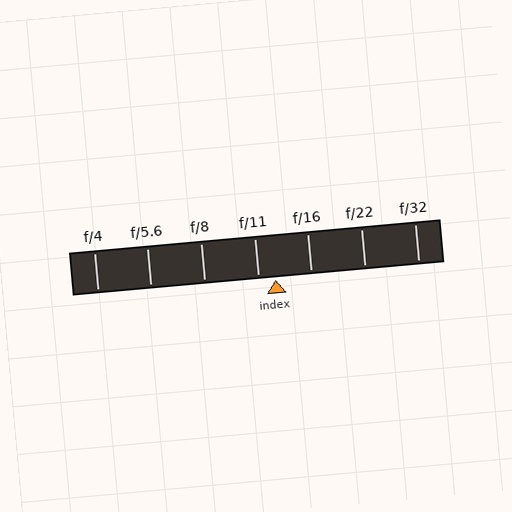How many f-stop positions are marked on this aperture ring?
There are 7 f-stop positions marked.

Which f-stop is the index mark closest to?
The index mark is closest to f/11.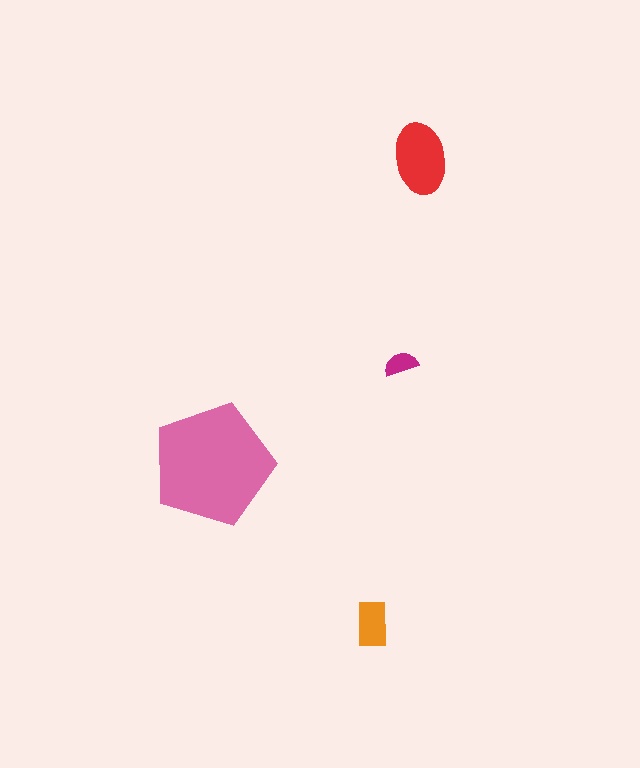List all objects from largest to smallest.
The pink pentagon, the red ellipse, the orange rectangle, the magenta semicircle.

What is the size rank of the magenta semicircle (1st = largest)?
4th.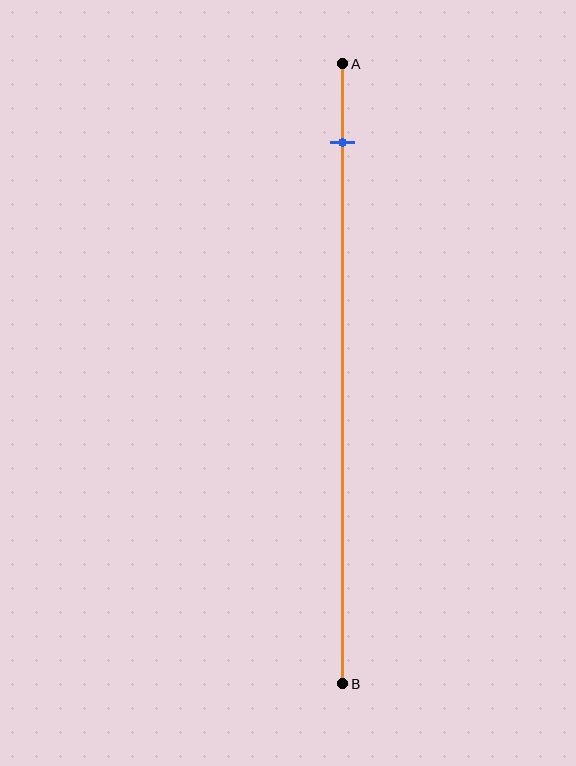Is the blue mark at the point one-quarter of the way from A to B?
No, the mark is at about 15% from A, not at the 25% one-quarter point.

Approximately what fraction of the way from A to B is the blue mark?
The blue mark is approximately 15% of the way from A to B.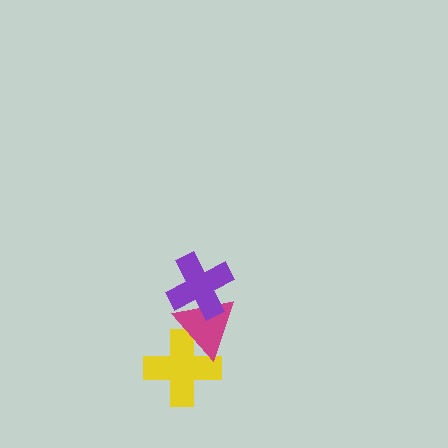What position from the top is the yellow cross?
The yellow cross is 3rd from the top.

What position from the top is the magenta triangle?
The magenta triangle is 2nd from the top.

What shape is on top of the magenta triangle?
The purple cross is on top of the magenta triangle.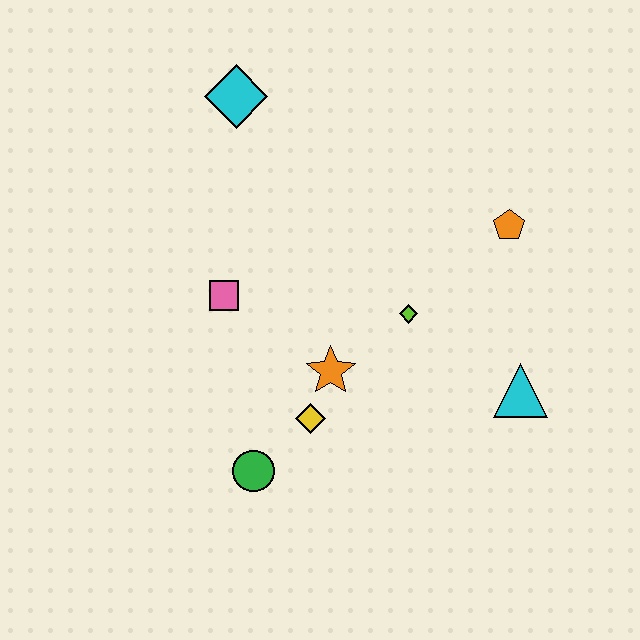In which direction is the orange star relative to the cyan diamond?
The orange star is below the cyan diamond.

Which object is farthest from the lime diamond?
The cyan diamond is farthest from the lime diamond.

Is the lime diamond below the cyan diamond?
Yes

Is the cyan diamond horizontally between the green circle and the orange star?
No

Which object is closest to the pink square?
The orange star is closest to the pink square.